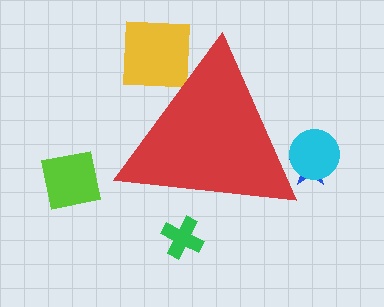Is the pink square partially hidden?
Yes, the pink square is partially hidden behind the red triangle.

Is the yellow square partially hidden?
Yes, the yellow square is partially hidden behind the red triangle.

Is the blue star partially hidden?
Yes, the blue star is partially hidden behind the red triangle.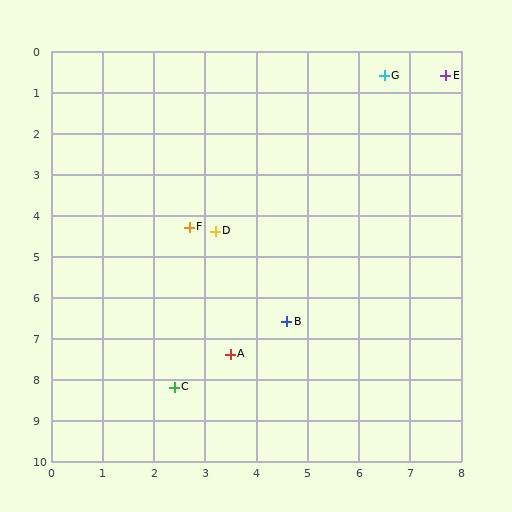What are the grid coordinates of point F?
Point F is at approximately (2.7, 4.3).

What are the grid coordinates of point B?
Point B is at approximately (4.6, 6.6).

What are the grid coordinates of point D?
Point D is at approximately (3.2, 4.4).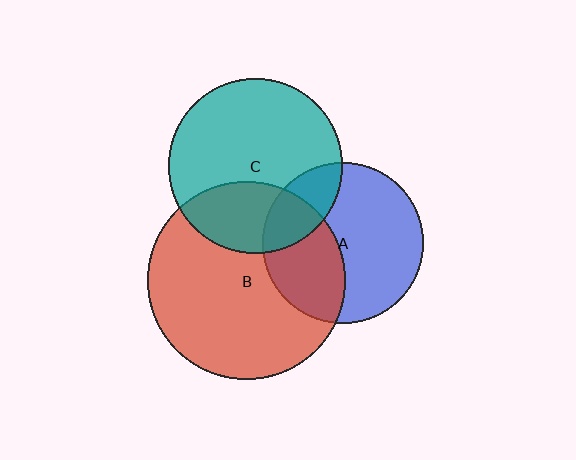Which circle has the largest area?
Circle B (red).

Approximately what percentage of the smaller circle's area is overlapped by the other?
Approximately 30%.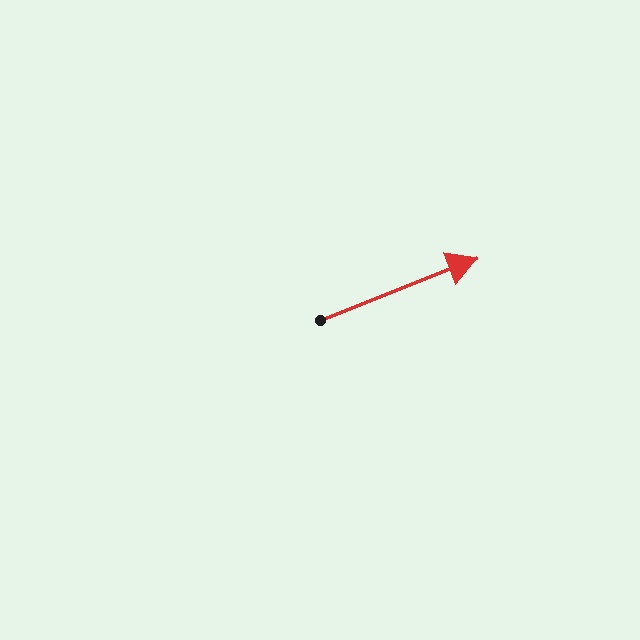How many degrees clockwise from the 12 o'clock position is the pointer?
Approximately 68 degrees.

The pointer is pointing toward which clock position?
Roughly 2 o'clock.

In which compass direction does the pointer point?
East.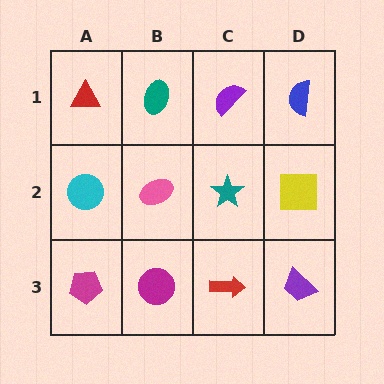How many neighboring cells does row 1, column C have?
3.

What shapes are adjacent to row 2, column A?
A red triangle (row 1, column A), a magenta pentagon (row 3, column A), a pink ellipse (row 2, column B).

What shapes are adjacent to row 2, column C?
A purple semicircle (row 1, column C), a red arrow (row 3, column C), a pink ellipse (row 2, column B), a yellow square (row 2, column D).